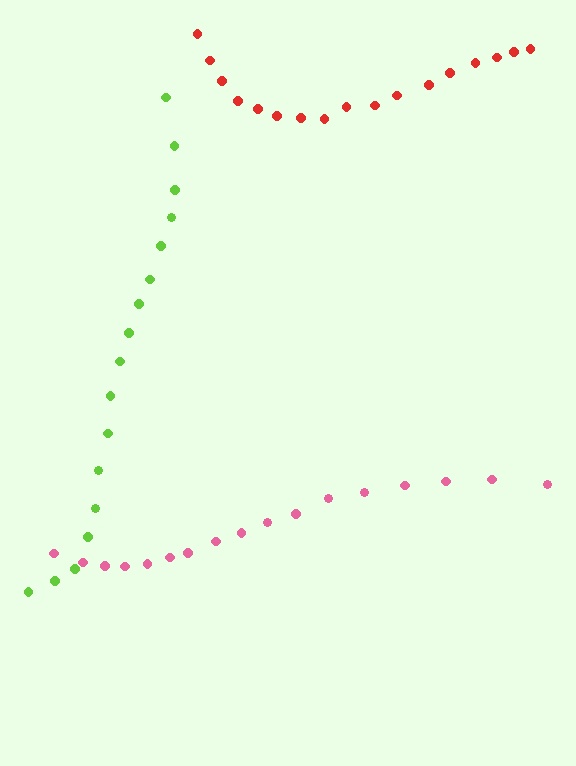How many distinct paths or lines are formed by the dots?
There are 3 distinct paths.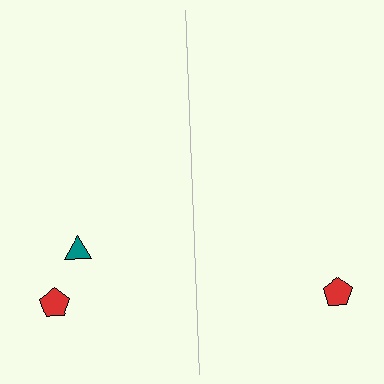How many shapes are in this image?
There are 3 shapes in this image.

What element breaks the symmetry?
A teal triangle is missing from the right side.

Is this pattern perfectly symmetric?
No, the pattern is not perfectly symmetric. A teal triangle is missing from the right side.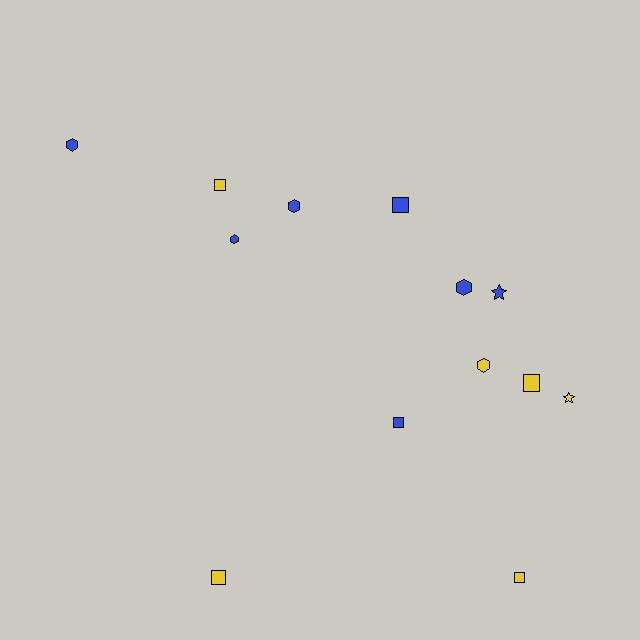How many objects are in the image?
There are 13 objects.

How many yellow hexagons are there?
There is 1 yellow hexagon.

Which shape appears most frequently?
Square, with 6 objects.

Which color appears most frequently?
Blue, with 7 objects.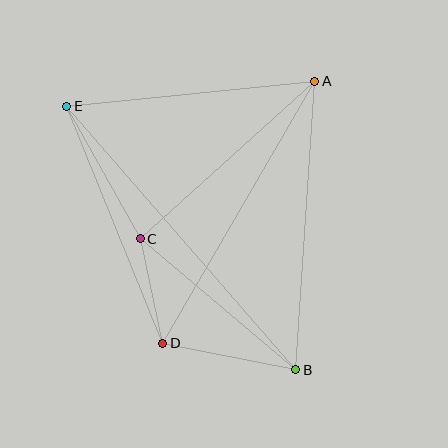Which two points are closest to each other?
Points C and D are closest to each other.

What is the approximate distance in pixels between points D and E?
The distance between D and E is approximately 256 pixels.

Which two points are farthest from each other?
Points B and E are farthest from each other.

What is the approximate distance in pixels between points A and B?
The distance between A and B is approximately 289 pixels.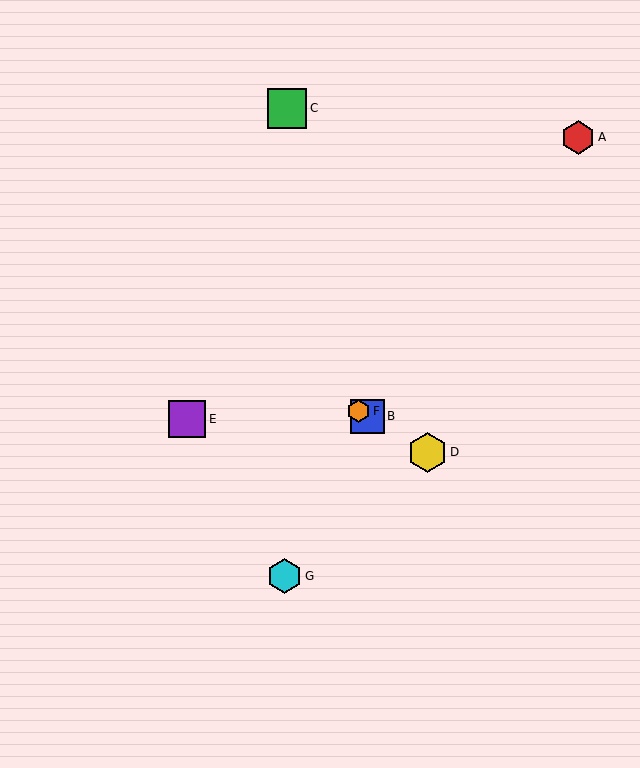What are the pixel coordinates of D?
Object D is at (427, 452).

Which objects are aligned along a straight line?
Objects B, D, F are aligned along a straight line.